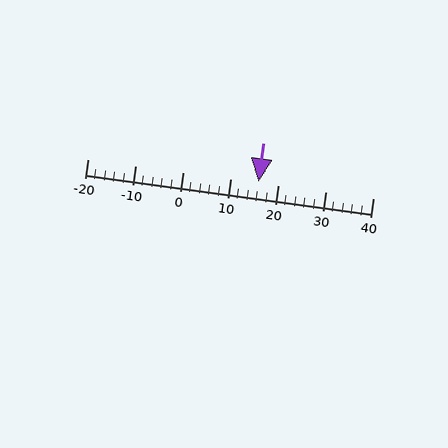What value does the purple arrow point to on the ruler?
The purple arrow points to approximately 16.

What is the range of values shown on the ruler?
The ruler shows values from -20 to 40.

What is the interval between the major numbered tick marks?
The major tick marks are spaced 10 units apart.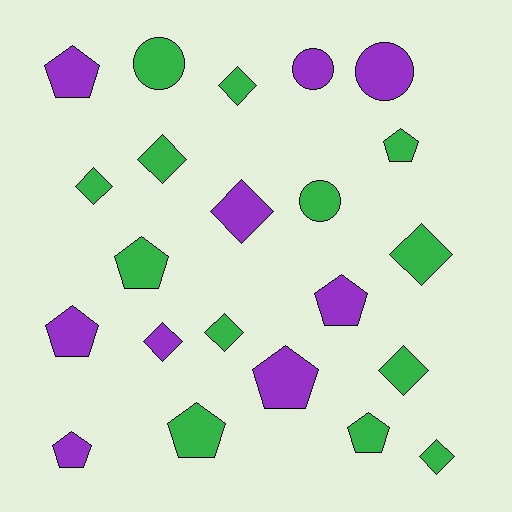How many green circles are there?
There are 2 green circles.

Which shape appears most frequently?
Pentagon, with 9 objects.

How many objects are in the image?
There are 22 objects.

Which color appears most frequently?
Green, with 13 objects.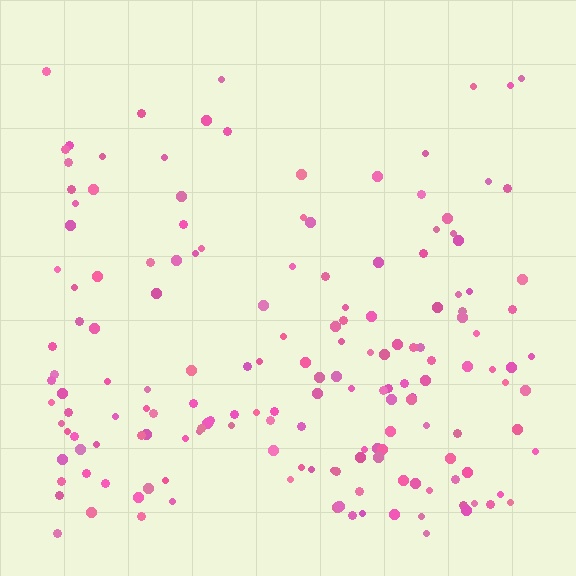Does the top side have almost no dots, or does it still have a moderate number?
Still a moderate number, just noticeably fewer than the bottom.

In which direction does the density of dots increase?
From top to bottom, with the bottom side densest.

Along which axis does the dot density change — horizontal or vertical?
Vertical.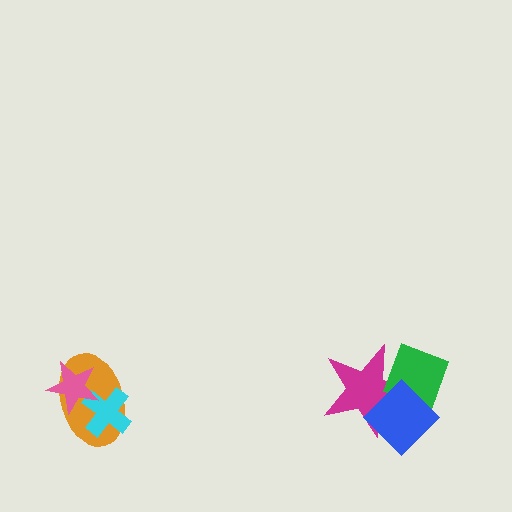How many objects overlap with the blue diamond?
2 objects overlap with the blue diamond.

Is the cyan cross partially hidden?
Yes, it is partially covered by another shape.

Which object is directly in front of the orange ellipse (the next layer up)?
The cyan cross is directly in front of the orange ellipse.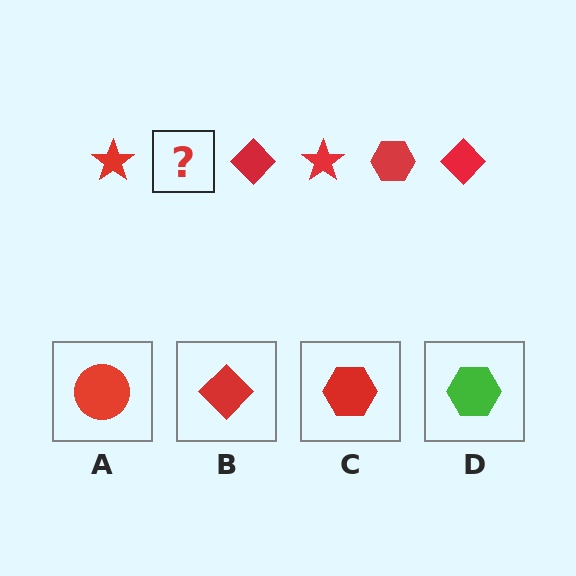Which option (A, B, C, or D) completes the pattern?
C.